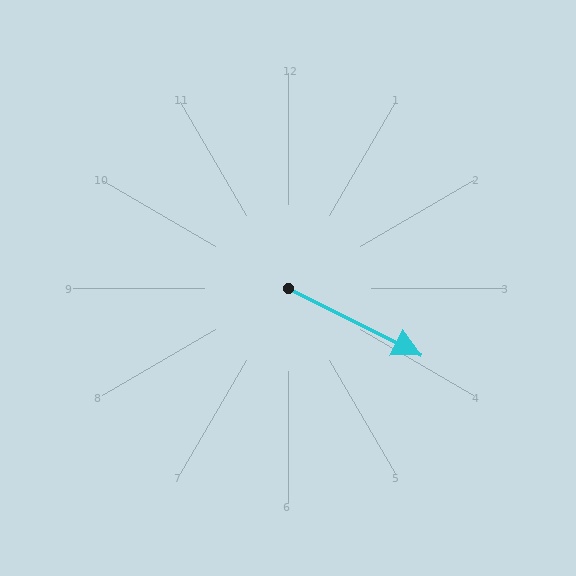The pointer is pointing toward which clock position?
Roughly 4 o'clock.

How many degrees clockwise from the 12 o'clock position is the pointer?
Approximately 117 degrees.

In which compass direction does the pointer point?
Southeast.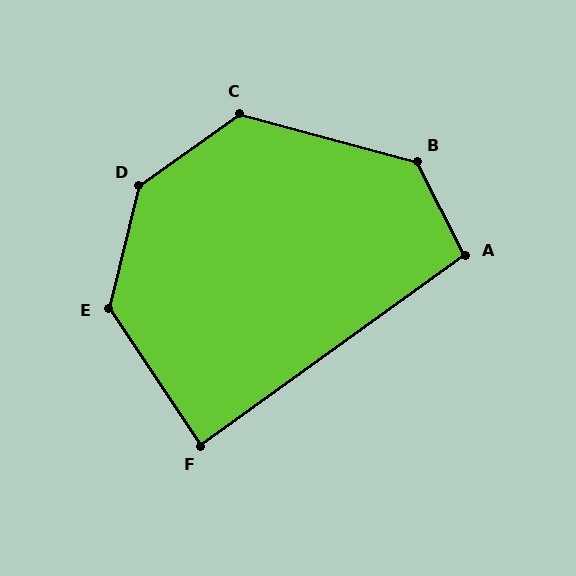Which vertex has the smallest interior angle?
F, at approximately 88 degrees.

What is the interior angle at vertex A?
Approximately 98 degrees (obtuse).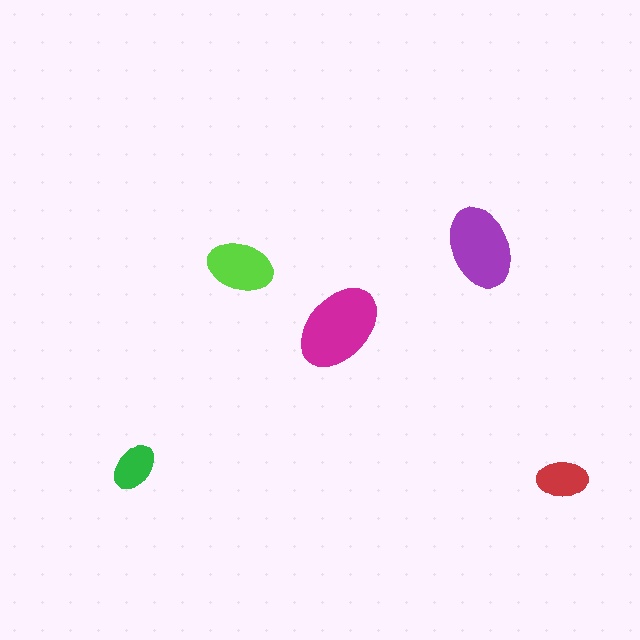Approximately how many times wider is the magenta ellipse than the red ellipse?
About 1.5 times wider.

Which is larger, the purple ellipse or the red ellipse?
The purple one.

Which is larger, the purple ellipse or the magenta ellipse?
The magenta one.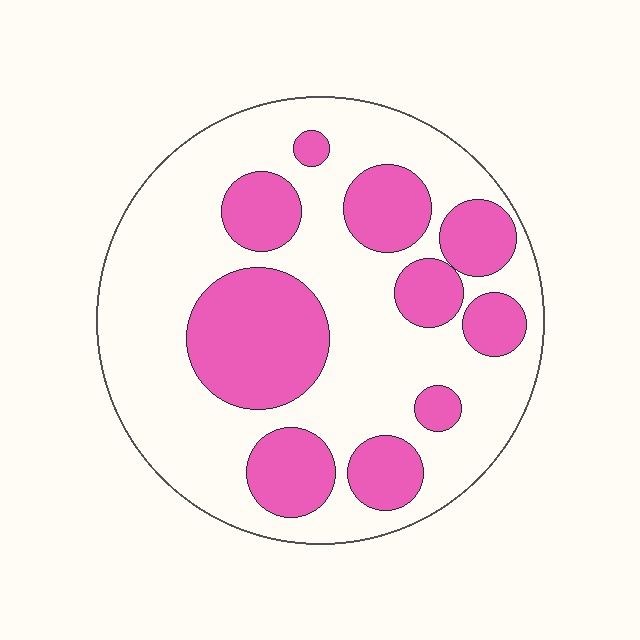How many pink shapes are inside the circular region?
10.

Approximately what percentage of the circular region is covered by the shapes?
Approximately 35%.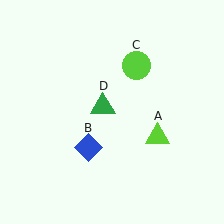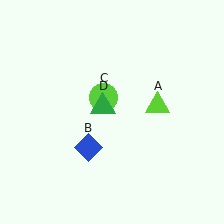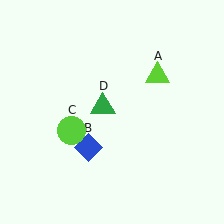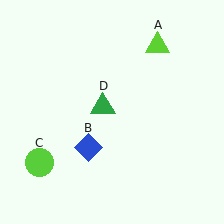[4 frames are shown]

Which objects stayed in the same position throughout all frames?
Blue diamond (object B) and green triangle (object D) remained stationary.